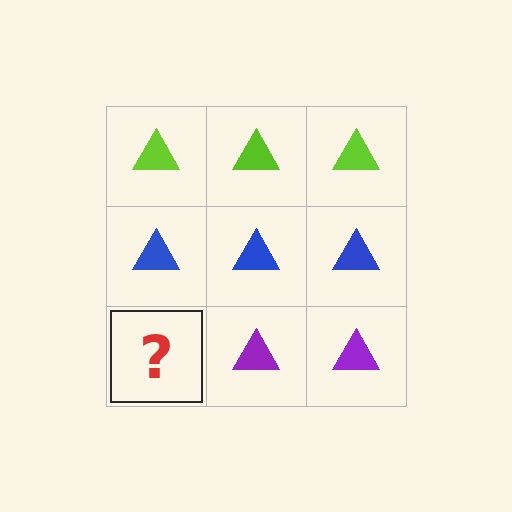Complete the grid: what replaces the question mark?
The question mark should be replaced with a purple triangle.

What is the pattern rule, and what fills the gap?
The rule is that each row has a consistent color. The gap should be filled with a purple triangle.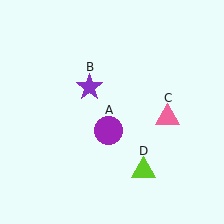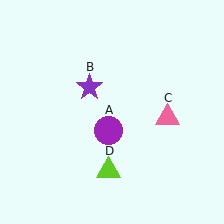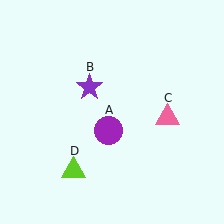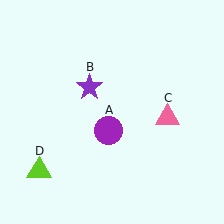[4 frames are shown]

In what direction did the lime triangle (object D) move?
The lime triangle (object D) moved left.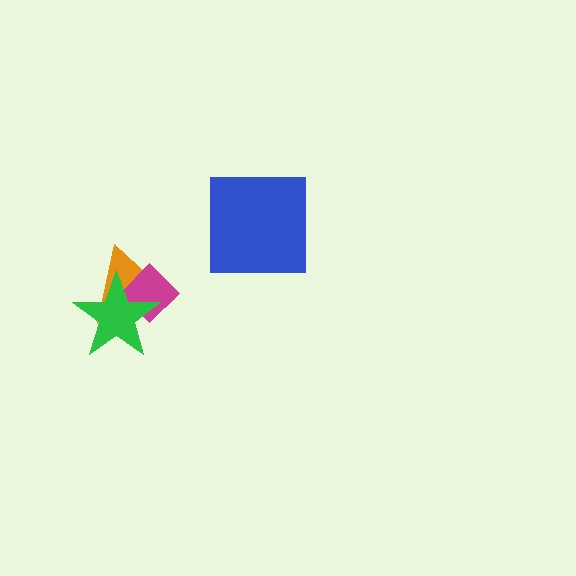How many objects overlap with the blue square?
0 objects overlap with the blue square.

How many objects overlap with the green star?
2 objects overlap with the green star.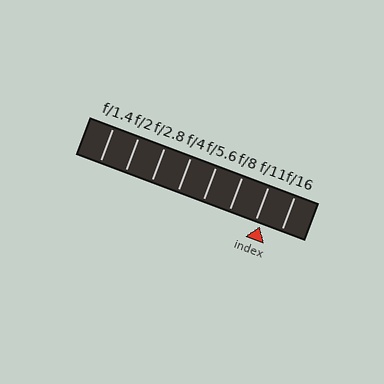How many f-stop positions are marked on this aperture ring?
There are 8 f-stop positions marked.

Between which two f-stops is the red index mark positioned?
The index mark is between f/11 and f/16.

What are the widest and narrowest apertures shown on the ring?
The widest aperture shown is f/1.4 and the narrowest is f/16.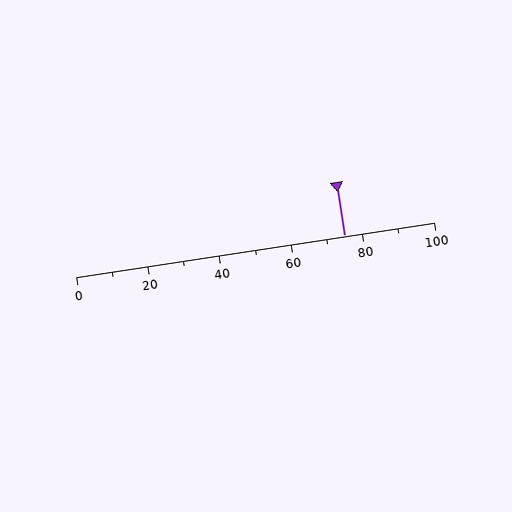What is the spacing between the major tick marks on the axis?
The major ticks are spaced 20 apart.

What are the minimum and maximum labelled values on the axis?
The axis runs from 0 to 100.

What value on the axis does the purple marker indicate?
The marker indicates approximately 75.